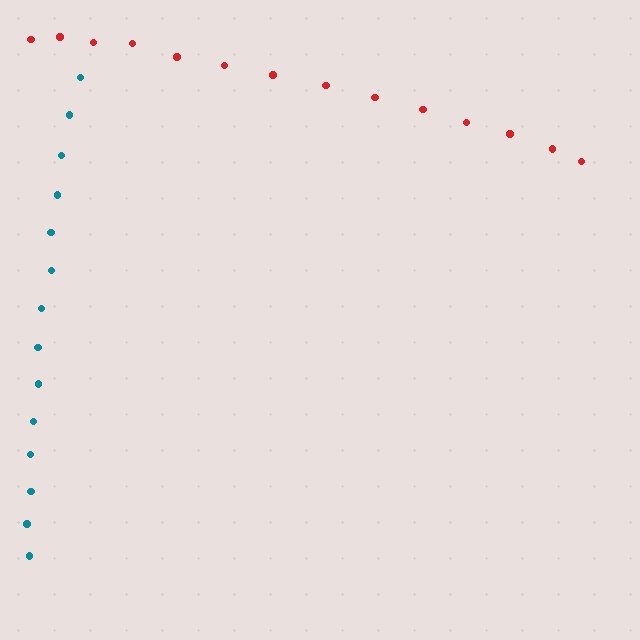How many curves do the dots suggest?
There are 2 distinct paths.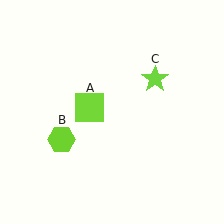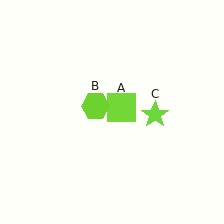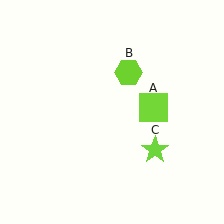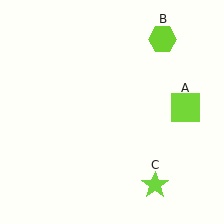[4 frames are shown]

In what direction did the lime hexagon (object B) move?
The lime hexagon (object B) moved up and to the right.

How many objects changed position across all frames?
3 objects changed position: lime square (object A), lime hexagon (object B), lime star (object C).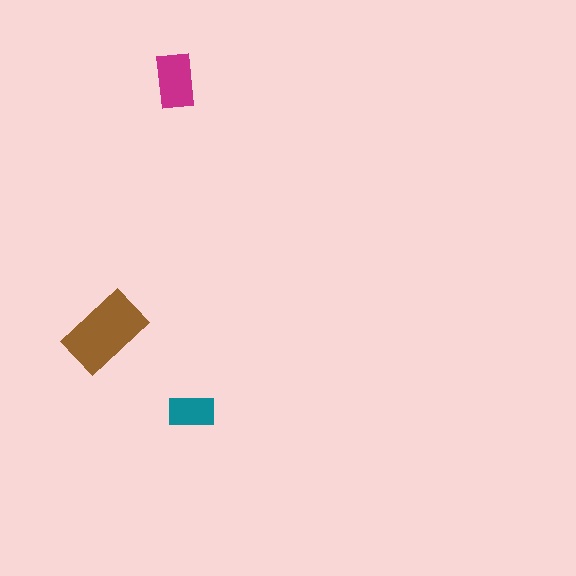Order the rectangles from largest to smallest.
the brown one, the magenta one, the teal one.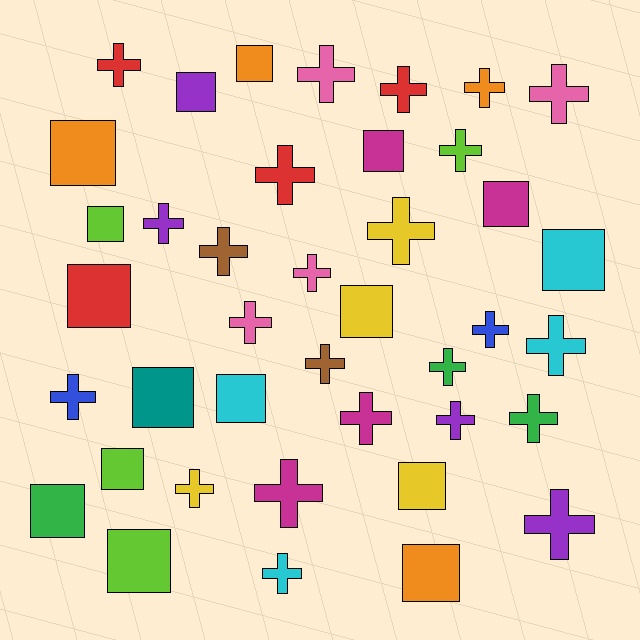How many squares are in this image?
There are 16 squares.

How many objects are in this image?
There are 40 objects.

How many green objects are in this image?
There are 3 green objects.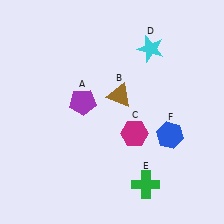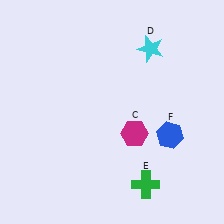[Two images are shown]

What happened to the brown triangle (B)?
The brown triangle (B) was removed in Image 2. It was in the top-right area of Image 1.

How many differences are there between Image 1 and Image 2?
There are 2 differences between the two images.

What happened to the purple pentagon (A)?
The purple pentagon (A) was removed in Image 2. It was in the top-left area of Image 1.